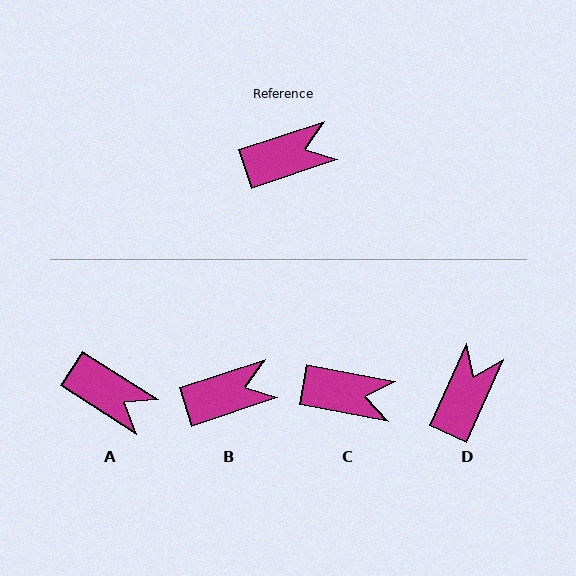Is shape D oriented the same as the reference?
No, it is off by about 48 degrees.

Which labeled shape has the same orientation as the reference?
B.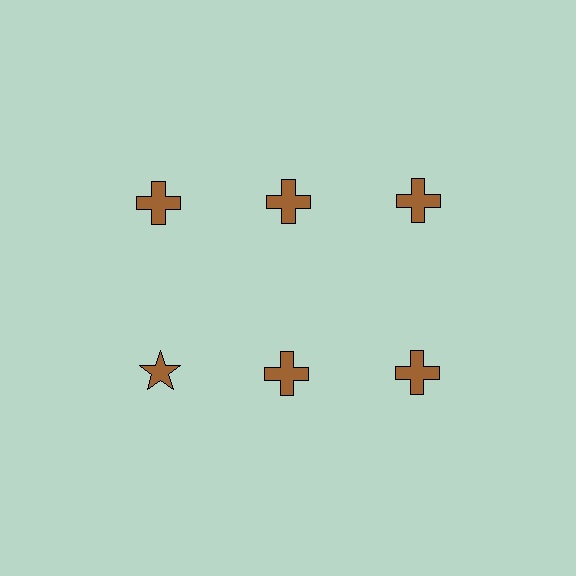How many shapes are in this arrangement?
There are 6 shapes arranged in a grid pattern.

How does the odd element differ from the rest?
It has a different shape: star instead of cross.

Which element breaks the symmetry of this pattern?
The brown star in the second row, leftmost column breaks the symmetry. All other shapes are brown crosses.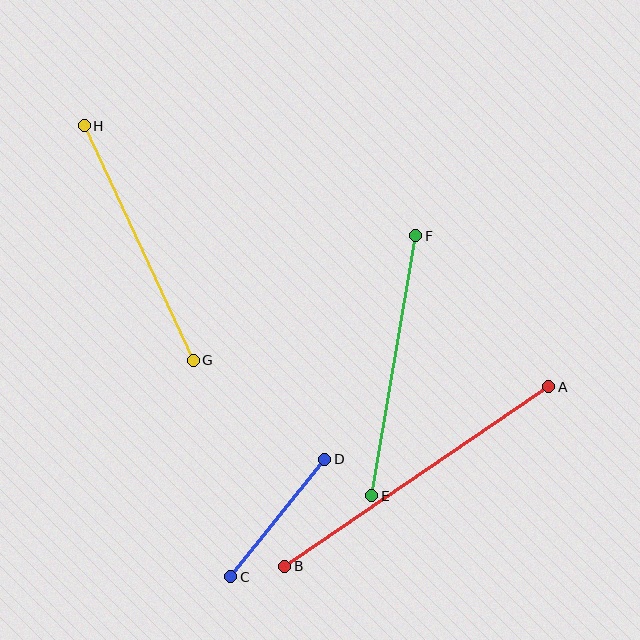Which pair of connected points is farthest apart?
Points A and B are farthest apart.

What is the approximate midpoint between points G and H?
The midpoint is at approximately (139, 243) pixels.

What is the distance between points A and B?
The distance is approximately 319 pixels.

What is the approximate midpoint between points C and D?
The midpoint is at approximately (278, 518) pixels.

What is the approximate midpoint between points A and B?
The midpoint is at approximately (417, 476) pixels.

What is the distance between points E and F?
The distance is approximately 264 pixels.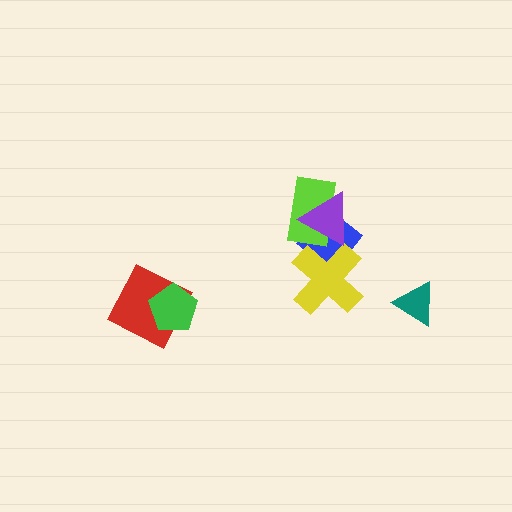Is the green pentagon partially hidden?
No, no other shape covers it.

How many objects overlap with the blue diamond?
3 objects overlap with the blue diamond.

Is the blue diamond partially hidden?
Yes, it is partially covered by another shape.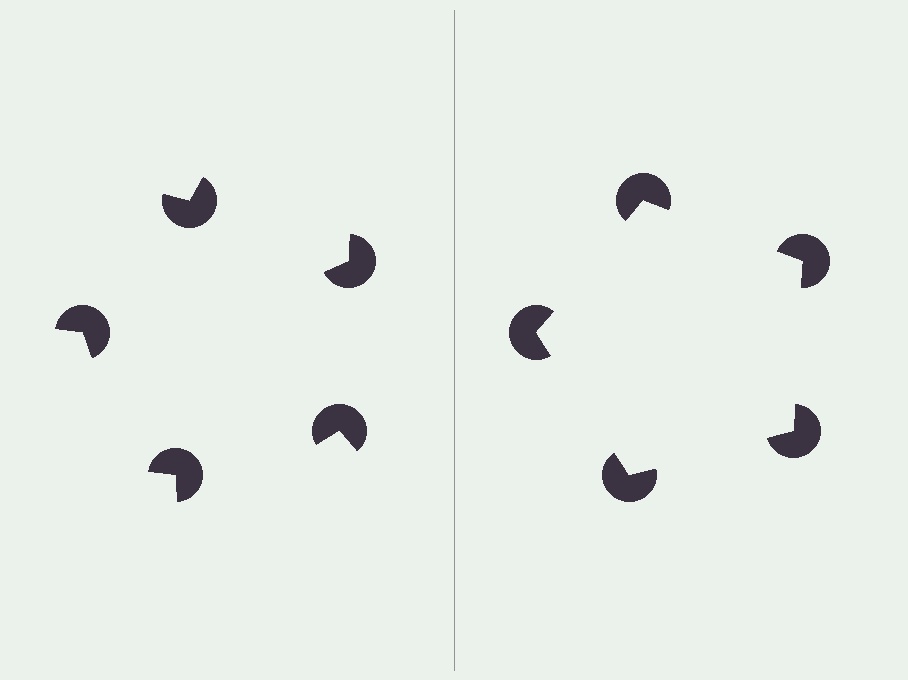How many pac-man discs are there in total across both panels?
10 — 5 on each side.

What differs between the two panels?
The pac-man discs are positioned identically on both sides; only the wedge orientations differ. On the right they align to a pentagon; on the left they are misaligned.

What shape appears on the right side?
An illusory pentagon.